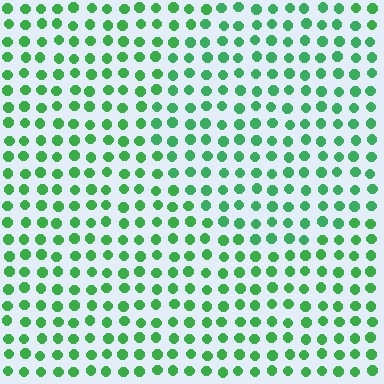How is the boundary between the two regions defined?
The boundary is defined purely by a slight shift in hue (about 14 degrees). Spacing, size, and orientation are identical on both sides.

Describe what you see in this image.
The image is filled with small green elements in a uniform arrangement. A circle-shaped region is visible where the elements are tinted to a slightly different hue, forming a subtle color boundary.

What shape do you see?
I see a circle.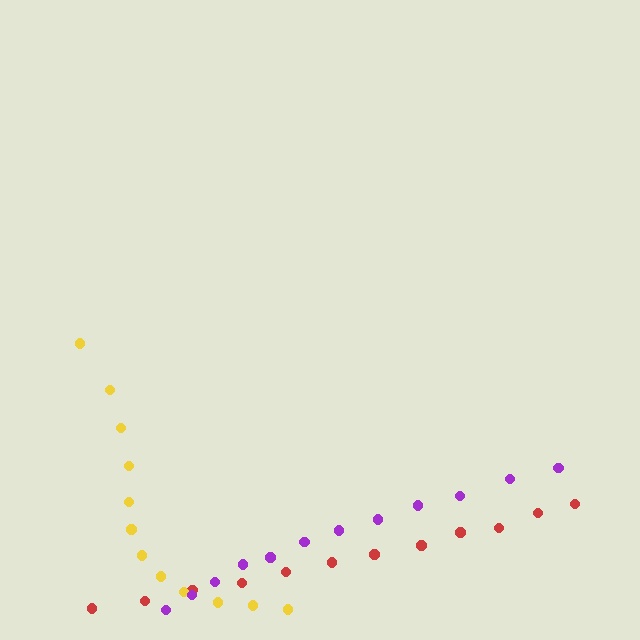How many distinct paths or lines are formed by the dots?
There are 3 distinct paths.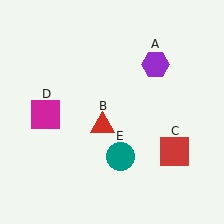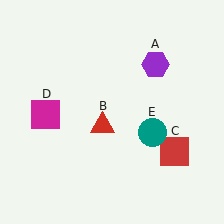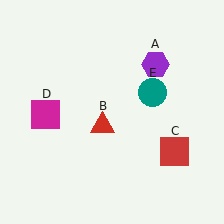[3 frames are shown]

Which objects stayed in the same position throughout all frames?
Purple hexagon (object A) and red triangle (object B) and red square (object C) and magenta square (object D) remained stationary.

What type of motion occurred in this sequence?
The teal circle (object E) rotated counterclockwise around the center of the scene.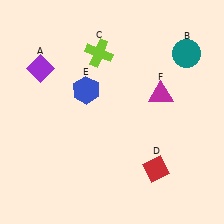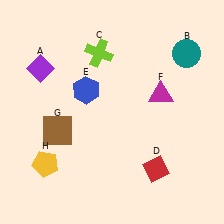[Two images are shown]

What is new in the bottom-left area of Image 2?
A brown square (G) was added in the bottom-left area of Image 2.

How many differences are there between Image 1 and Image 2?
There are 2 differences between the two images.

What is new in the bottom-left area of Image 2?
A yellow pentagon (H) was added in the bottom-left area of Image 2.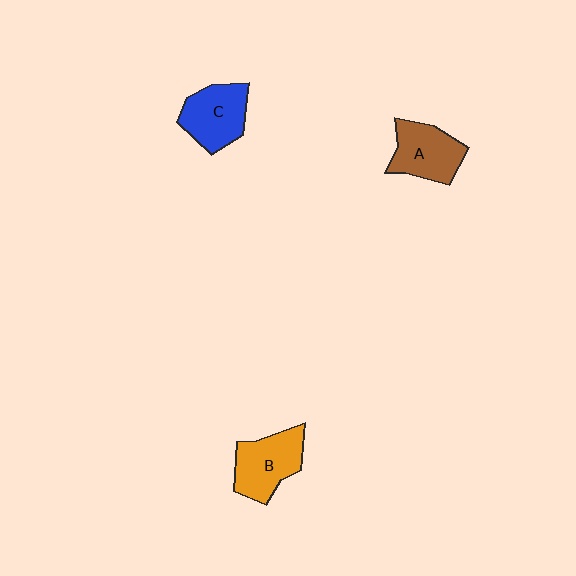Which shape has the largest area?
Shape B (orange).